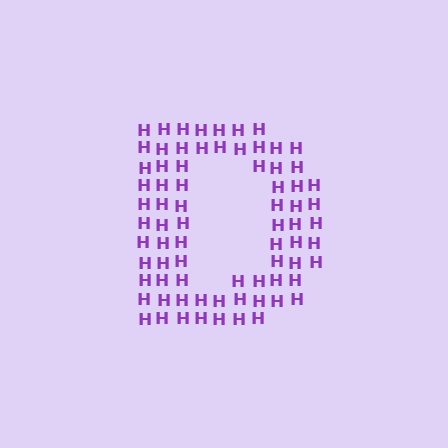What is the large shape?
The large shape is the letter D.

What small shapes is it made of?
It is made of small letter H's.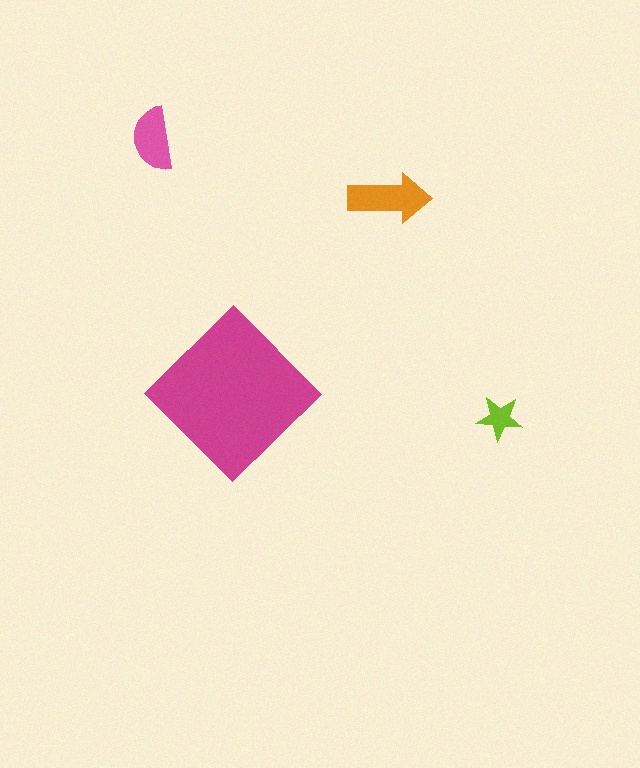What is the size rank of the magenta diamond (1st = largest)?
1st.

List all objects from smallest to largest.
The lime star, the pink semicircle, the orange arrow, the magenta diamond.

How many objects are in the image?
There are 4 objects in the image.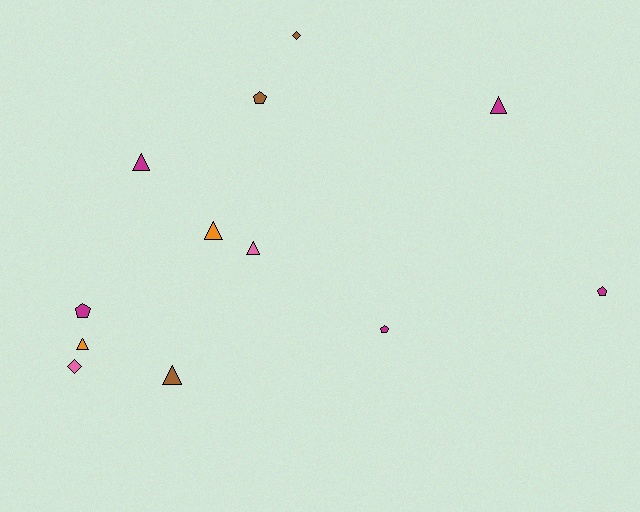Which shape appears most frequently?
Triangle, with 6 objects.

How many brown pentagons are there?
There is 1 brown pentagon.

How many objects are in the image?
There are 12 objects.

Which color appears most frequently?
Magenta, with 5 objects.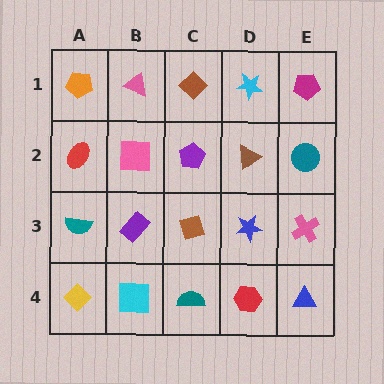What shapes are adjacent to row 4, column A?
A teal semicircle (row 3, column A), a cyan square (row 4, column B).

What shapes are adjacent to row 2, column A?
An orange pentagon (row 1, column A), a teal semicircle (row 3, column A), a pink square (row 2, column B).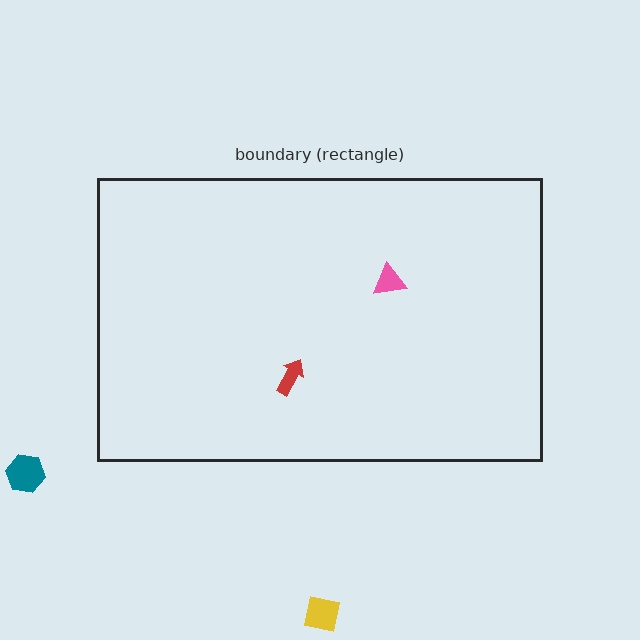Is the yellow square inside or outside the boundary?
Outside.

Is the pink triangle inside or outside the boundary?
Inside.